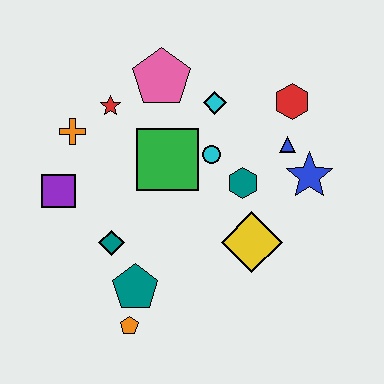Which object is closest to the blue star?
The blue triangle is closest to the blue star.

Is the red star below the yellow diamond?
No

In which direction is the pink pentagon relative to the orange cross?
The pink pentagon is to the right of the orange cross.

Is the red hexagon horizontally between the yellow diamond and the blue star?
Yes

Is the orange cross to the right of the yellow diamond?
No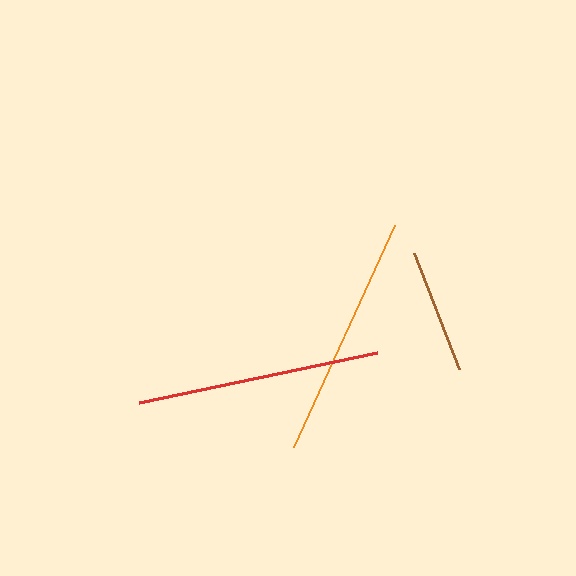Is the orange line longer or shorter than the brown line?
The orange line is longer than the brown line.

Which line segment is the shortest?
The brown line is the shortest at approximately 125 pixels.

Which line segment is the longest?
The orange line is the longest at approximately 244 pixels.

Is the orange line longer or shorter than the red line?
The orange line is longer than the red line.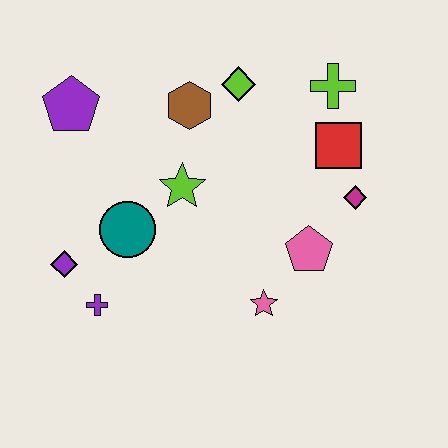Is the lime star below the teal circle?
No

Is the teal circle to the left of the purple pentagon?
No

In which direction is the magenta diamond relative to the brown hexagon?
The magenta diamond is to the right of the brown hexagon.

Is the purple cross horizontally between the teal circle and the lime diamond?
No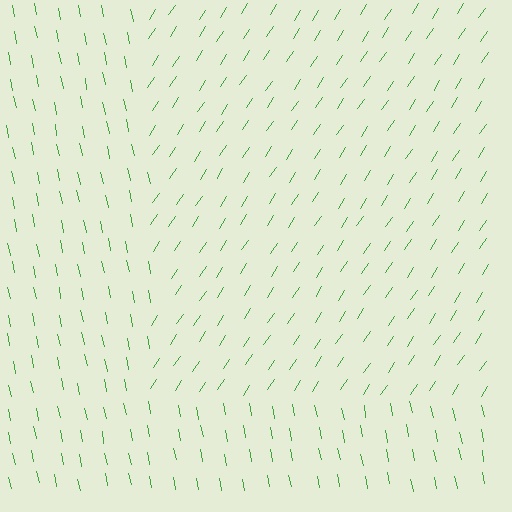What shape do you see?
I see a rectangle.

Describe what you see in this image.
The image is filled with small green line segments. A rectangle region in the image has lines oriented differently from the surrounding lines, creating a visible texture boundary.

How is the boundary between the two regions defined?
The boundary is defined purely by a change in line orientation (approximately 45 degrees difference). All lines are the same color and thickness.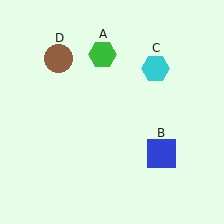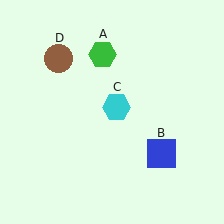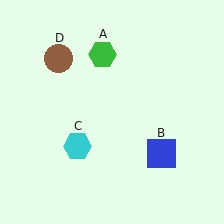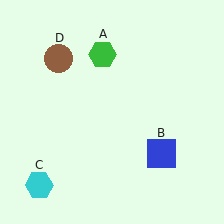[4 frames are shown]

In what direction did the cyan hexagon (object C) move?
The cyan hexagon (object C) moved down and to the left.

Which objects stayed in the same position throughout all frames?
Green hexagon (object A) and blue square (object B) and brown circle (object D) remained stationary.